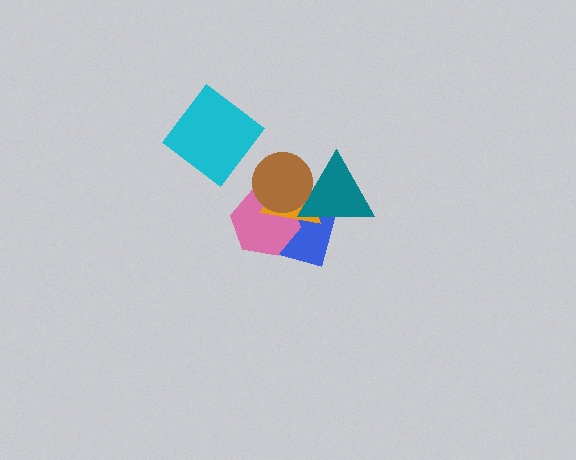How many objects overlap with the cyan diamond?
0 objects overlap with the cyan diamond.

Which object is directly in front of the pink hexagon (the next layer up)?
The orange triangle is directly in front of the pink hexagon.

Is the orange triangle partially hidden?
Yes, it is partially covered by another shape.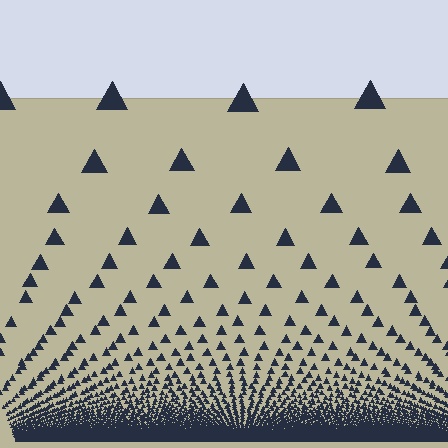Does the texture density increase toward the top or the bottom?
Density increases toward the bottom.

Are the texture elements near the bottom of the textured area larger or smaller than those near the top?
Smaller. The gradient is inverted — elements near the bottom are smaller and denser.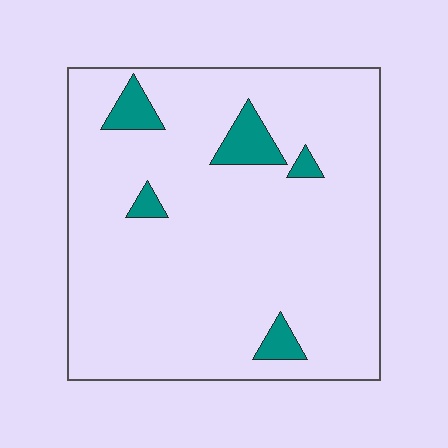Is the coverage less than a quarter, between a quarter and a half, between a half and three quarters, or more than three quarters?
Less than a quarter.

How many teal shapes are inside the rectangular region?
5.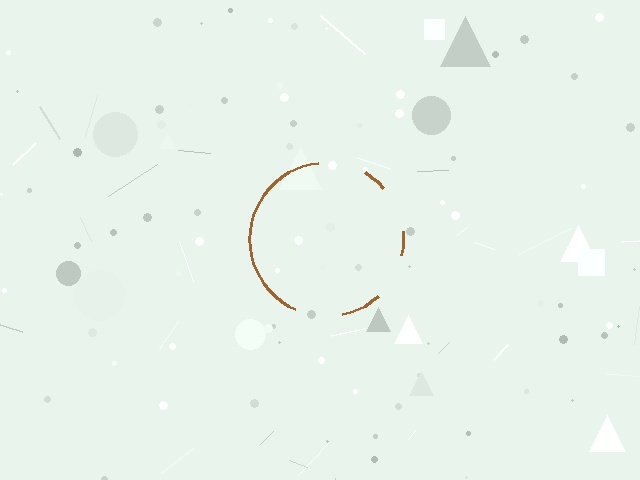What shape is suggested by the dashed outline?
The dashed outline suggests a circle.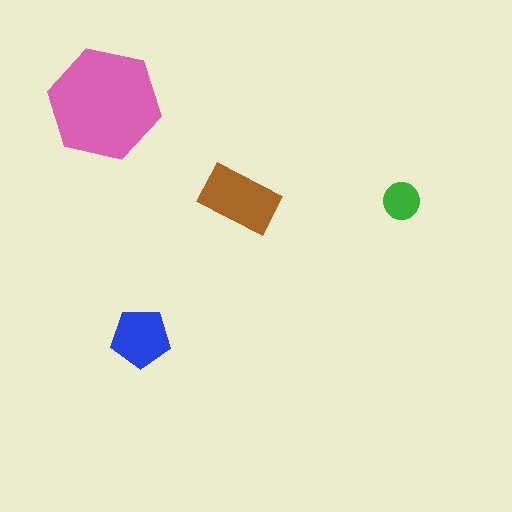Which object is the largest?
The pink hexagon.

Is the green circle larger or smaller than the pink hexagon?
Smaller.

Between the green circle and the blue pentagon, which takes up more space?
The blue pentagon.